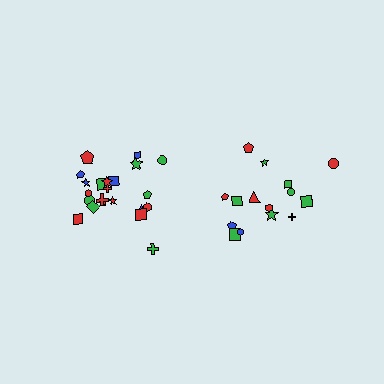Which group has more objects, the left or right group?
The left group.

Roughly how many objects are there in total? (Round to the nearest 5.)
Roughly 35 objects in total.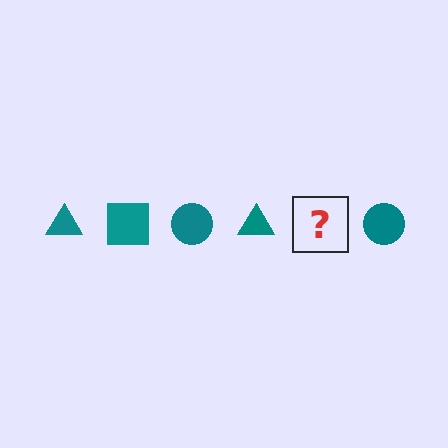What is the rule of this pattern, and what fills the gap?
The rule is that the pattern cycles through triangle, square, circle shapes in teal. The gap should be filled with a teal square.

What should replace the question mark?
The question mark should be replaced with a teal square.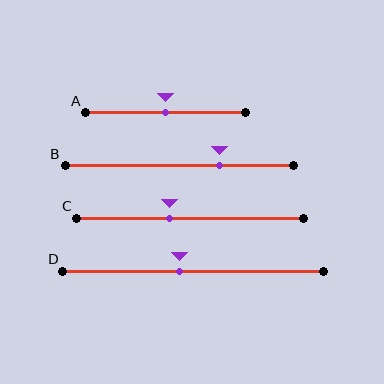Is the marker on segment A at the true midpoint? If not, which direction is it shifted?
Yes, the marker on segment A is at the true midpoint.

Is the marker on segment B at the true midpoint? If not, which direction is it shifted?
No, the marker on segment B is shifted to the right by about 18% of the segment length.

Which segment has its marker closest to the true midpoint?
Segment A has its marker closest to the true midpoint.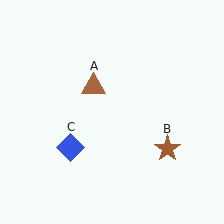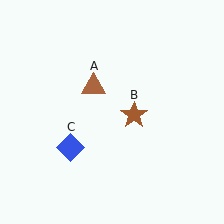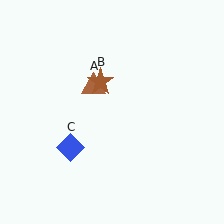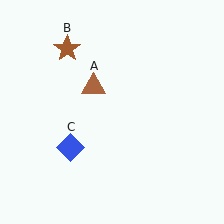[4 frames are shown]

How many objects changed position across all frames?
1 object changed position: brown star (object B).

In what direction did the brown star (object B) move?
The brown star (object B) moved up and to the left.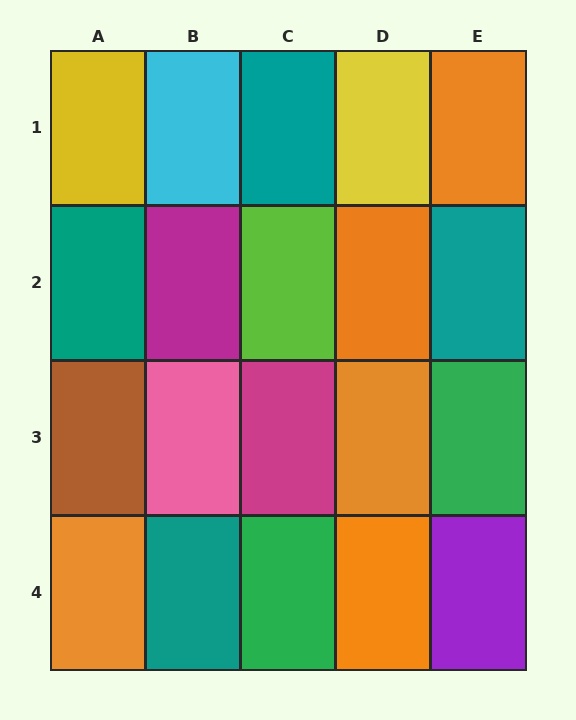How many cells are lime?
1 cell is lime.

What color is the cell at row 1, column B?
Cyan.